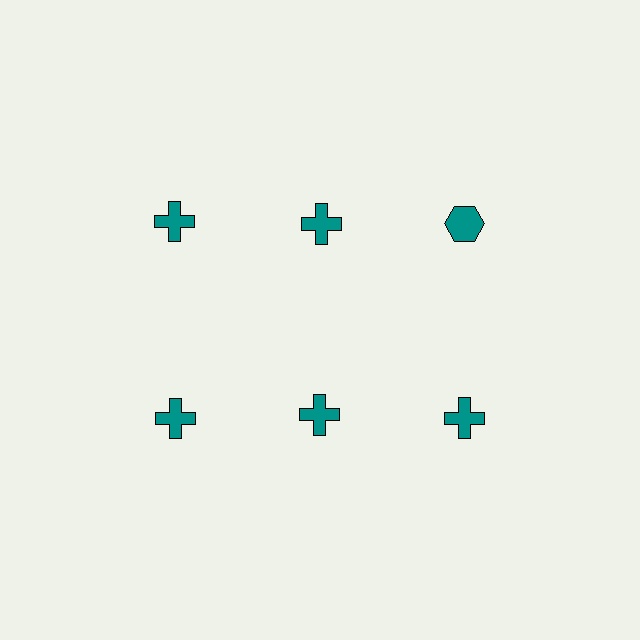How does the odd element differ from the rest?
It has a different shape: hexagon instead of cross.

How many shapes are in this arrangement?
There are 6 shapes arranged in a grid pattern.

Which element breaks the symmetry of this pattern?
The teal hexagon in the top row, center column breaks the symmetry. All other shapes are teal crosses.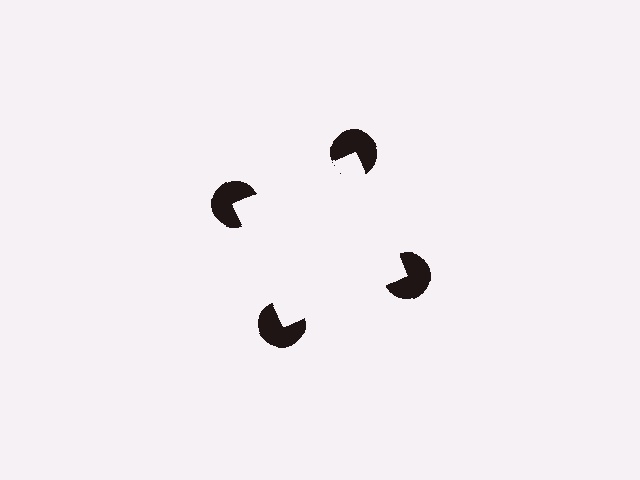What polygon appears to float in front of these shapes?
An illusory square — its edges are inferred from the aligned wedge cuts in the pac-man discs, not physically drawn.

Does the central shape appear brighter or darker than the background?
It typically appears slightly brighter than the background, even though no actual brightness change is drawn.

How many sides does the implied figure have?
4 sides.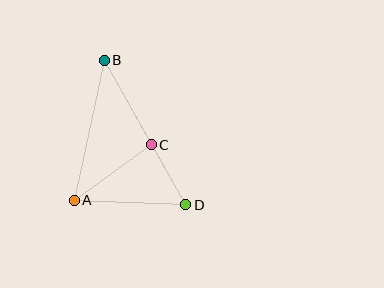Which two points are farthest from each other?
Points B and D are farthest from each other.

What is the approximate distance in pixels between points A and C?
The distance between A and C is approximately 95 pixels.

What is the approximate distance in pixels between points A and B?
The distance between A and B is approximately 143 pixels.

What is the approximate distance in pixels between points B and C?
The distance between B and C is approximately 97 pixels.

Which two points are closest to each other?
Points C and D are closest to each other.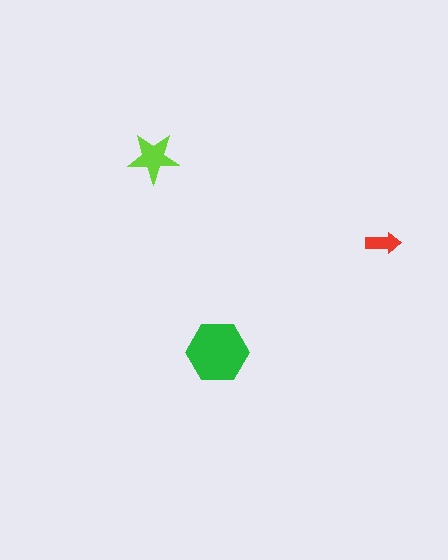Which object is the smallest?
The red arrow.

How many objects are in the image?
There are 3 objects in the image.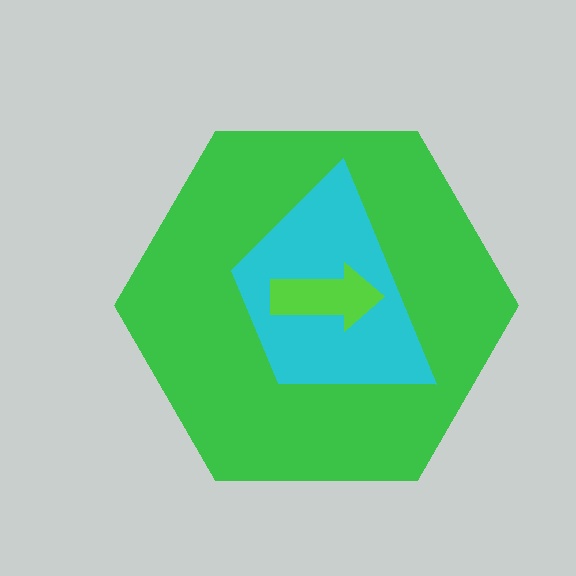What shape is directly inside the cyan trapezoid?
The lime arrow.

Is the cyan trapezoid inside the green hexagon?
Yes.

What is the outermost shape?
The green hexagon.